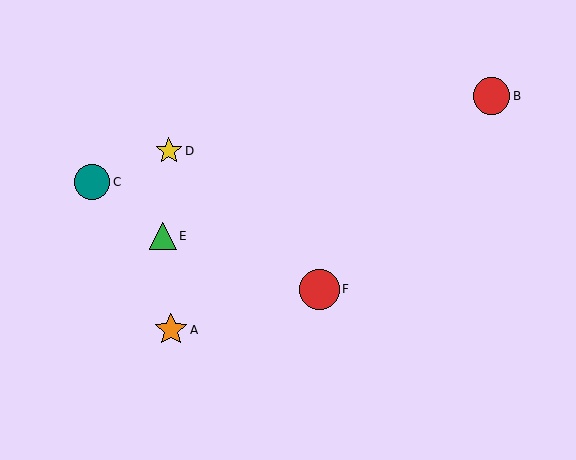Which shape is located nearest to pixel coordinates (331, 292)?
The red circle (labeled F) at (320, 289) is nearest to that location.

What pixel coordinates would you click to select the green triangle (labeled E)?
Click at (163, 236) to select the green triangle E.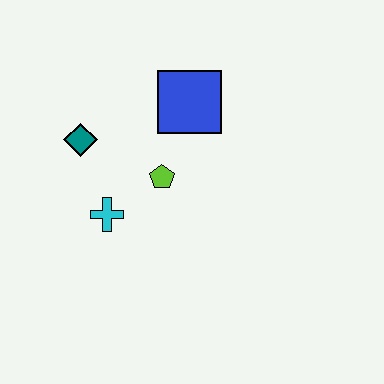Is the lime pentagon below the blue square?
Yes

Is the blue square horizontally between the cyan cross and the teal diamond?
No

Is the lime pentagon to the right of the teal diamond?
Yes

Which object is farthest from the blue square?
The cyan cross is farthest from the blue square.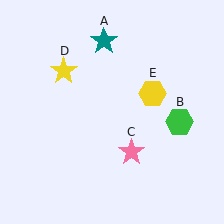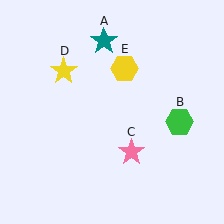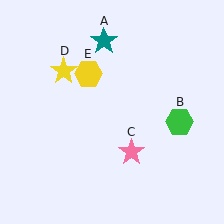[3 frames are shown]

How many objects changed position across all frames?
1 object changed position: yellow hexagon (object E).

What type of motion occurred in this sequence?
The yellow hexagon (object E) rotated counterclockwise around the center of the scene.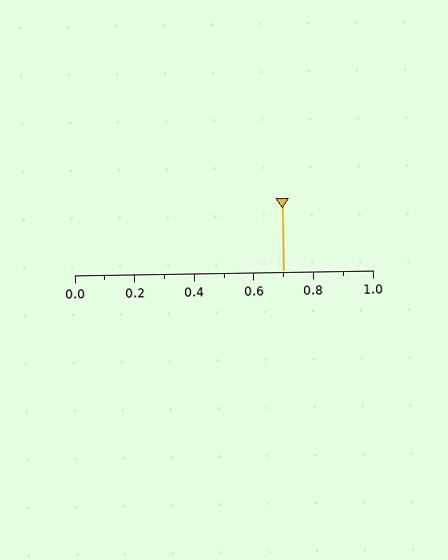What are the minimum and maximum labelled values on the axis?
The axis runs from 0.0 to 1.0.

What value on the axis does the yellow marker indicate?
The marker indicates approximately 0.7.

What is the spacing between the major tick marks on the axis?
The major ticks are spaced 0.2 apart.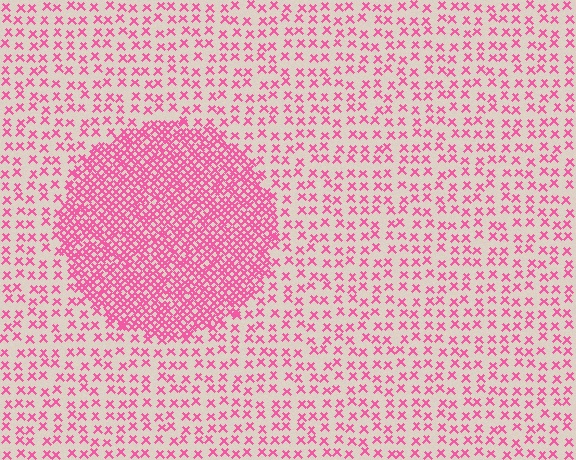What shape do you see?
I see a circle.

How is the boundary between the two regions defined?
The boundary is defined by a change in element density (approximately 2.9x ratio). All elements are the same color, size, and shape.